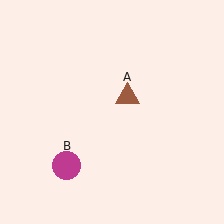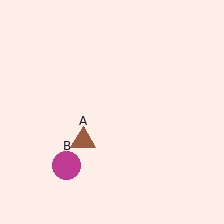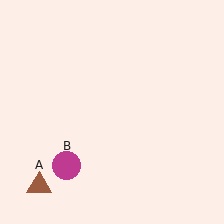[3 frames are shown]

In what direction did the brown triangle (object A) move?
The brown triangle (object A) moved down and to the left.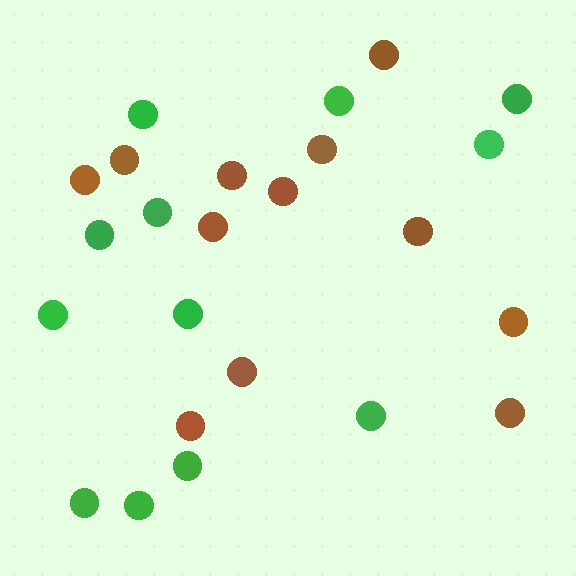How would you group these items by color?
There are 2 groups: one group of brown circles (12) and one group of green circles (12).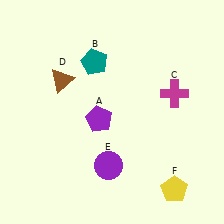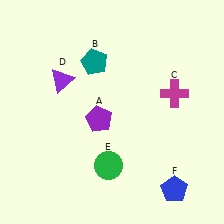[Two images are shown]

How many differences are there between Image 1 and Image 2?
There are 3 differences between the two images.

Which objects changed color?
D changed from brown to purple. E changed from purple to green. F changed from yellow to blue.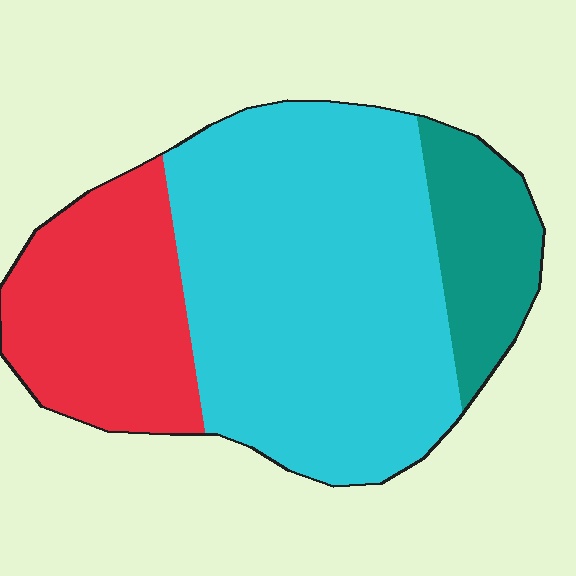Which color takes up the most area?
Cyan, at roughly 60%.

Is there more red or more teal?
Red.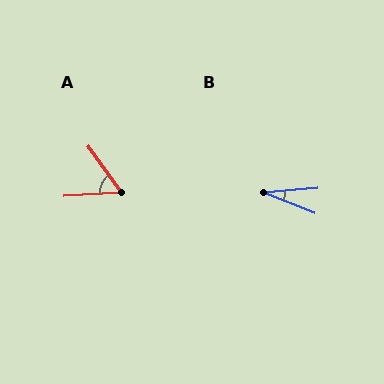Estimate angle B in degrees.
Approximately 26 degrees.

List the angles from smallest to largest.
B (26°), A (57°).